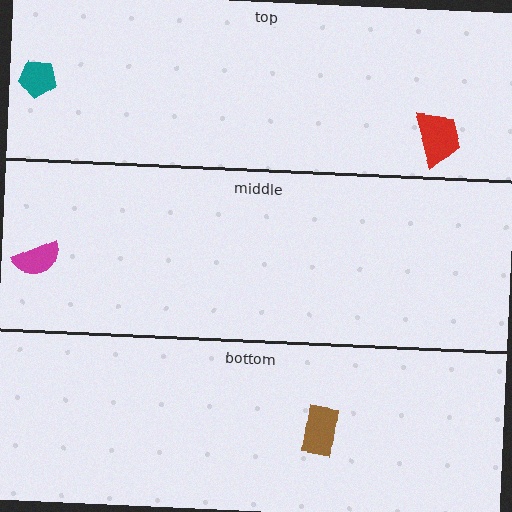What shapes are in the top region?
The teal pentagon, the red trapezoid.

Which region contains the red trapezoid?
The top region.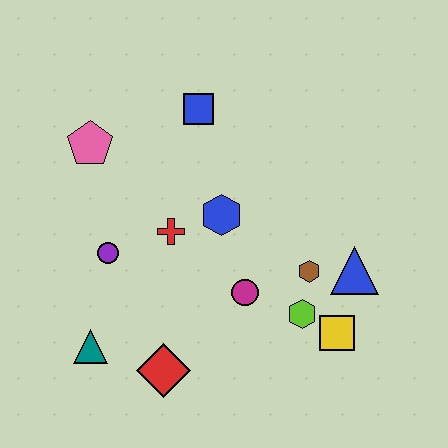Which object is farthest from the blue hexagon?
The teal triangle is farthest from the blue hexagon.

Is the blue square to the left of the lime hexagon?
Yes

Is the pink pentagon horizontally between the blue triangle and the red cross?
No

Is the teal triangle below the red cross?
Yes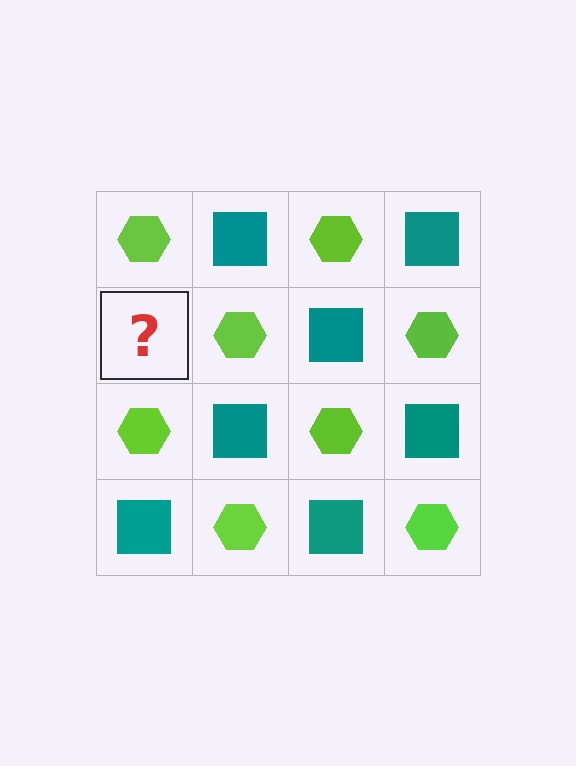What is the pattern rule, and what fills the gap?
The rule is that it alternates lime hexagon and teal square in a checkerboard pattern. The gap should be filled with a teal square.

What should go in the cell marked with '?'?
The missing cell should contain a teal square.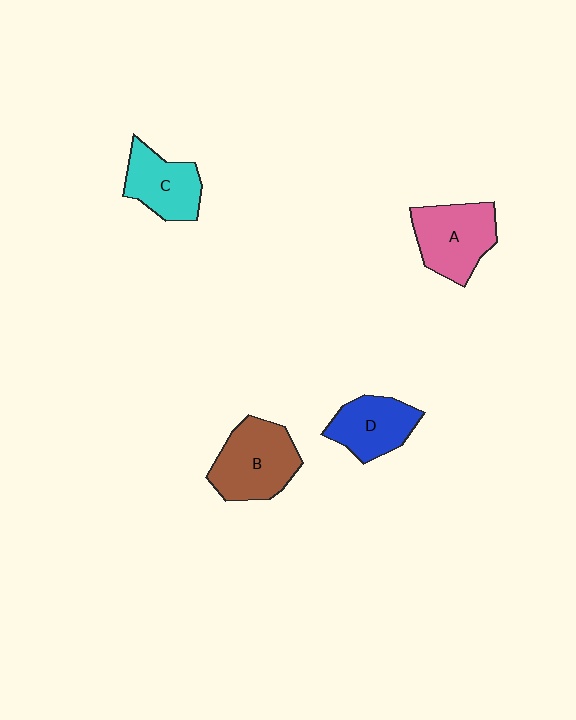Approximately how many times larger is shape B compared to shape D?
Approximately 1.3 times.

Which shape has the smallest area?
Shape C (cyan).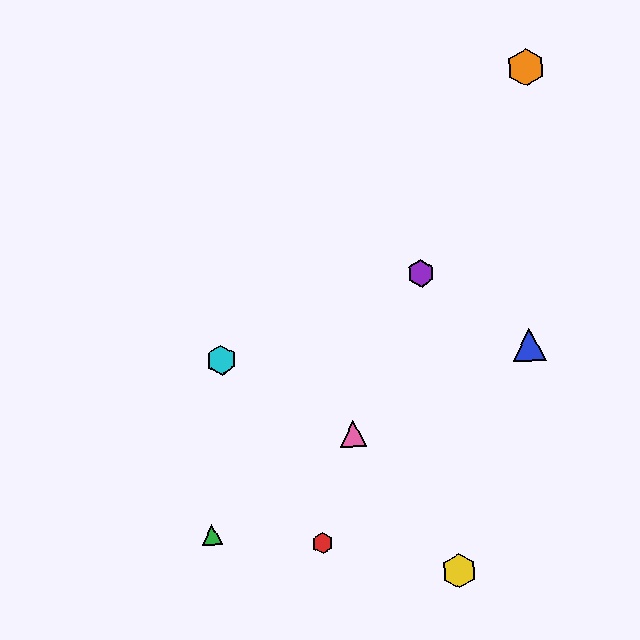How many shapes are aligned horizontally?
2 shapes (the blue triangle, the cyan hexagon) are aligned horizontally.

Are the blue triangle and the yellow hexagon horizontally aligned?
No, the blue triangle is at y≈345 and the yellow hexagon is at y≈571.